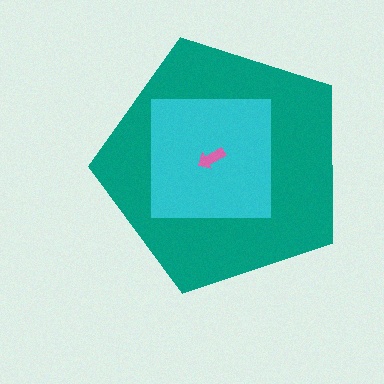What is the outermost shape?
The teal pentagon.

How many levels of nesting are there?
3.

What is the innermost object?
The pink arrow.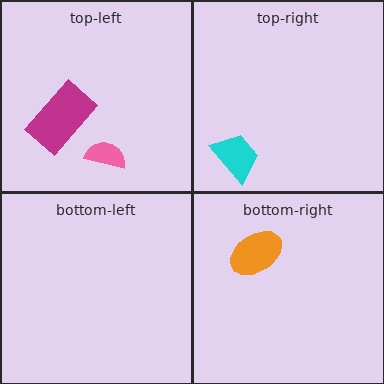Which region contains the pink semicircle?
The top-left region.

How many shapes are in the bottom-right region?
1.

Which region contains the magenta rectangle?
The top-left region.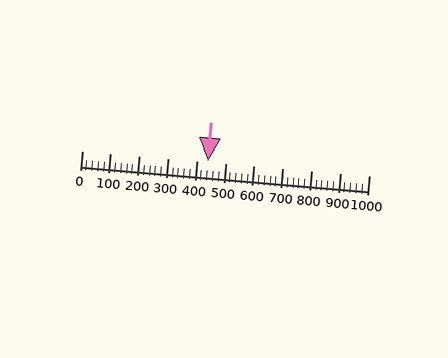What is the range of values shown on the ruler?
The ruler shows values from 0 to 1000.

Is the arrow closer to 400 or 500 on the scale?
The arrow is closer to 400.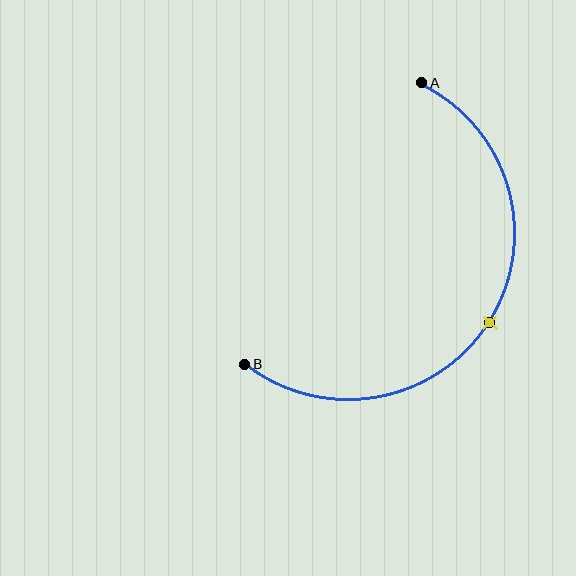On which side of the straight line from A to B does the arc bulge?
The arc bulges to the right of the straight line connecting A and B.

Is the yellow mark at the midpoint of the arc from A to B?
Yes. The yellow mark lies on the arc at equal arc-length from both A and B — it is the arc midpoint.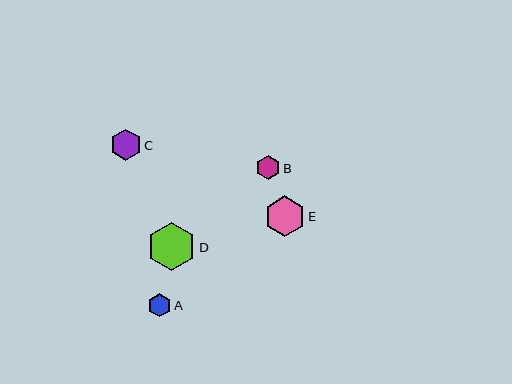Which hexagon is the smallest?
Hexagon A is the smallest with a size of approximately 23 pixels.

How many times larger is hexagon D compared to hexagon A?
Hexagon D is approximately 2.1 times the size of hexagon A.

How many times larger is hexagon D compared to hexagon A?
Hexagon D is approximately 2.1 times the size of hexagon A.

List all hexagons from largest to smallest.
From largest to smallest: D, E, C, B, A.